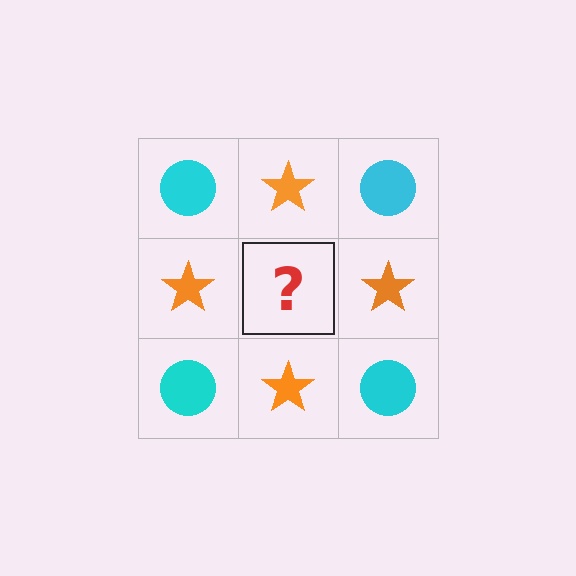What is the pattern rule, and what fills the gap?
The rule is that it alternates cyan circle and orange star in a checkerboard pattern. The gap should be filled with a cyan circle.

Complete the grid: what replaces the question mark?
The question mark should be replaced with a cyan circle.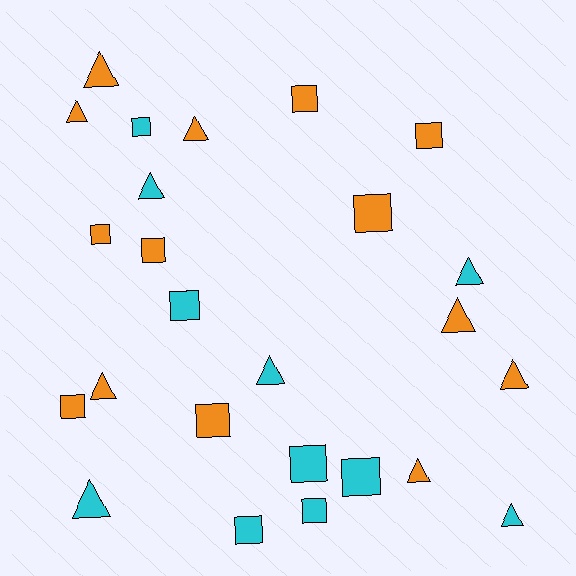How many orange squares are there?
There are 7 orange squares.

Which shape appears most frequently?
Square, with 13 objects.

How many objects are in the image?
There are 25 objects.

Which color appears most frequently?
Orange, with 14 objects.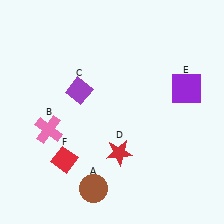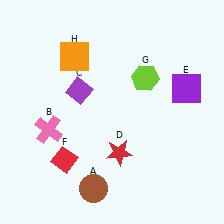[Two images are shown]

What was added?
A lime hexagon (G), an orange square (H) were added in Image 2.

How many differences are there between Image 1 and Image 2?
There are 2 differences between the two images.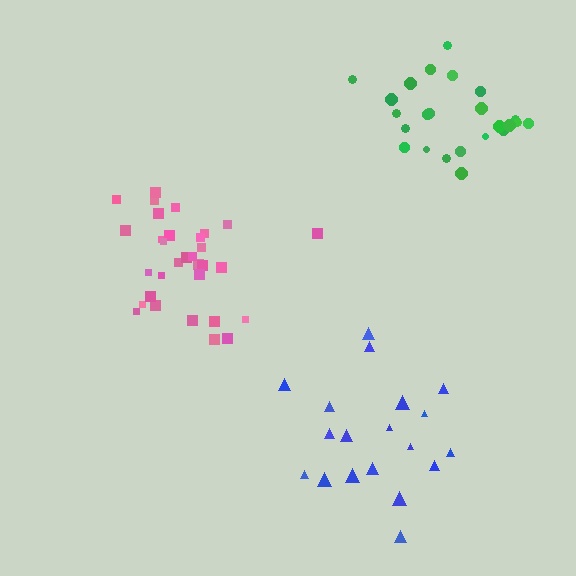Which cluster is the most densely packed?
Green.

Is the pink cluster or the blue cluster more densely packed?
Pink.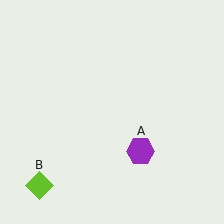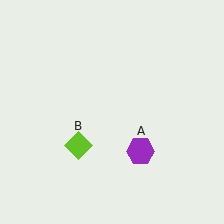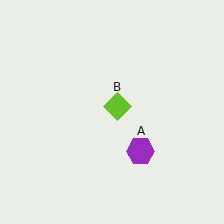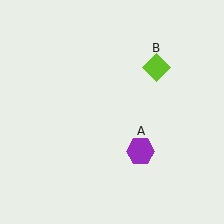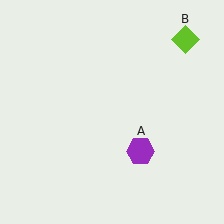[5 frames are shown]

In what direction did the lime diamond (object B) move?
The lime diamond (object B) moved up and to the right.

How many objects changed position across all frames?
1 object changed position: lime diamond (object B).